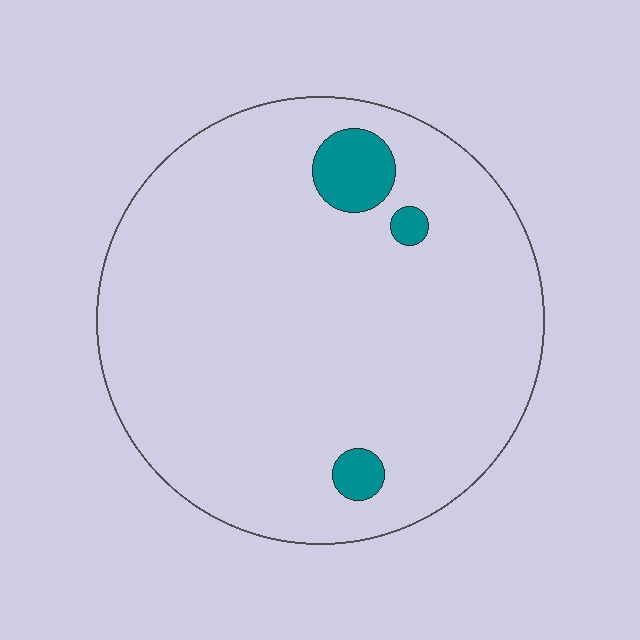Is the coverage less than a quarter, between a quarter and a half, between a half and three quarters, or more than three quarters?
Less than a quarter.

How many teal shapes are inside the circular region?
3.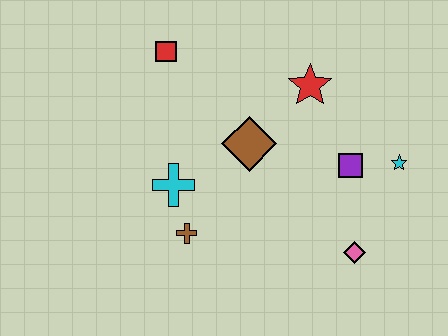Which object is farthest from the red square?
The pink diamond is farthest from the red square.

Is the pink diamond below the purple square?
Yes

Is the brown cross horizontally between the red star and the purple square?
No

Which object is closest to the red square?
The brown diamond is closest to the red square.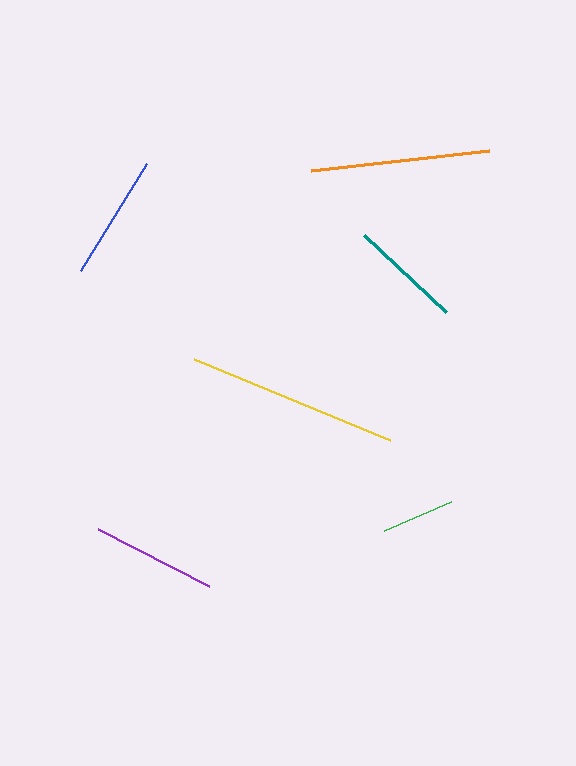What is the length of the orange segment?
The orange segment is approximately 179 pixels long.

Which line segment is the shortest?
The green line is the shortest at approximately 73 pixels.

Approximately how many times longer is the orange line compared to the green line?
The orange line is approximately 2.5 times the length of the green line.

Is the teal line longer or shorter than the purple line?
The purple line is longer than the teal line.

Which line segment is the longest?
The yellow line is the longest at approximately 212 pixels.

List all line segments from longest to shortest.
From longest to shortest: yellow, orange, blue, purple, teal, green.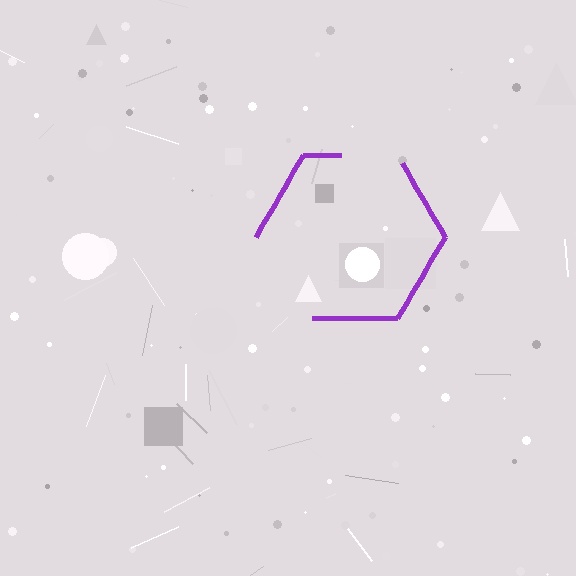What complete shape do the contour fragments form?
The contour fragments form a hexagon.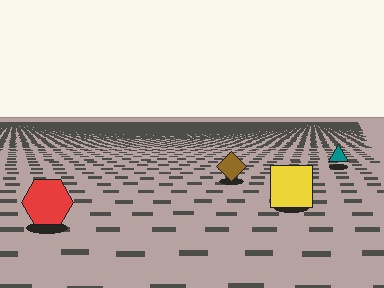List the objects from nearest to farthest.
From nearest to farthest: the red hexagon, the yellow square, the brown diamond, the teal triangle.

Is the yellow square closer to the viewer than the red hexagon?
No. The red hexagon is closer — you can tell from the texture gradient: the ground texture is coarser near it.